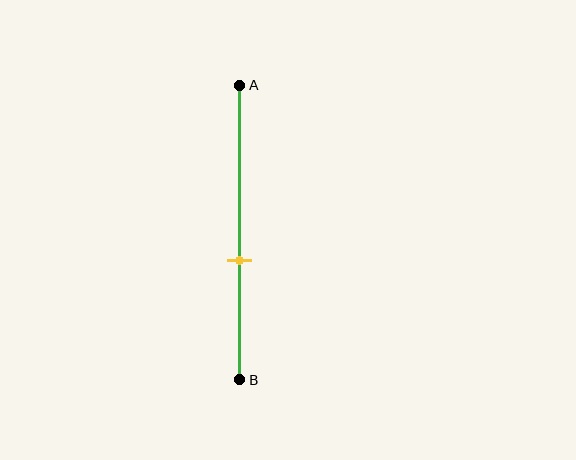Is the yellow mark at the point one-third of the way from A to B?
No, the mark is at about 60% from A, not at the 33% one-third point.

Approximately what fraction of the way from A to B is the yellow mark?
The yellow mark is approximately 60% of the way from A to B.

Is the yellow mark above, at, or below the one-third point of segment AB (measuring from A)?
The yellow mark is below the one-third point of segment AB.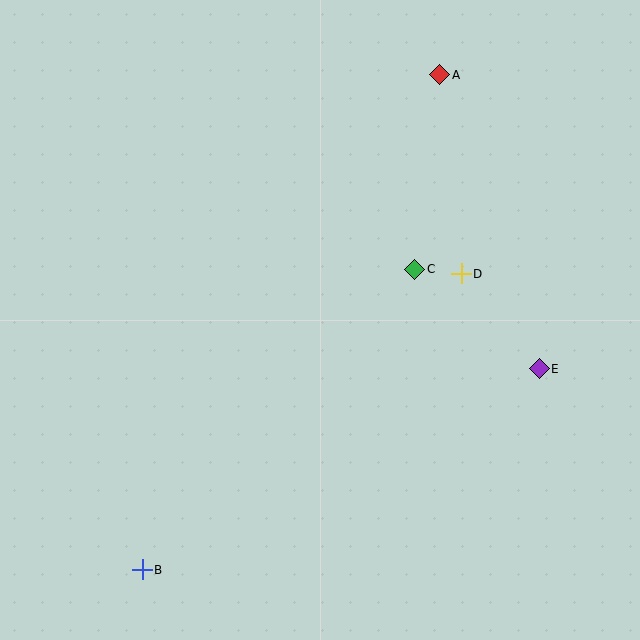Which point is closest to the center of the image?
Point C at (415, 269) is closest to the center.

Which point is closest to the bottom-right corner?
Point E is closest to the bottom-right corner.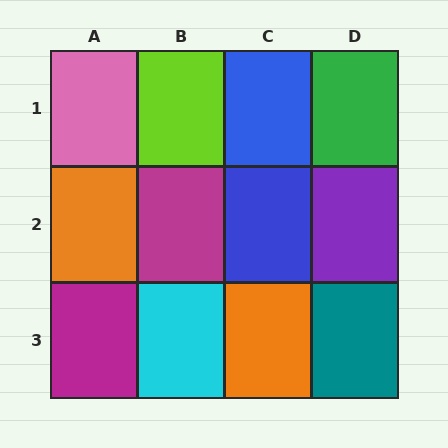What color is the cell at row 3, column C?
Orange.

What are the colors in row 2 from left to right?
Orange, magenta, blue, purple.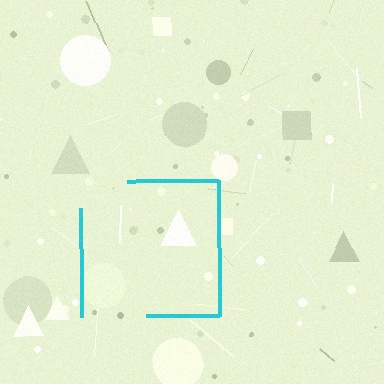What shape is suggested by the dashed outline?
The dashed outline suggests a square.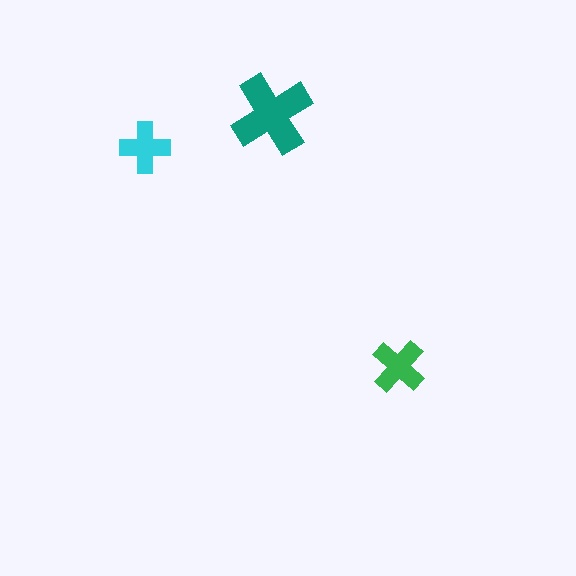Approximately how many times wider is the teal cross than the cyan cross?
About 1.5 times wider.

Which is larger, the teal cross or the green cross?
The teal one.